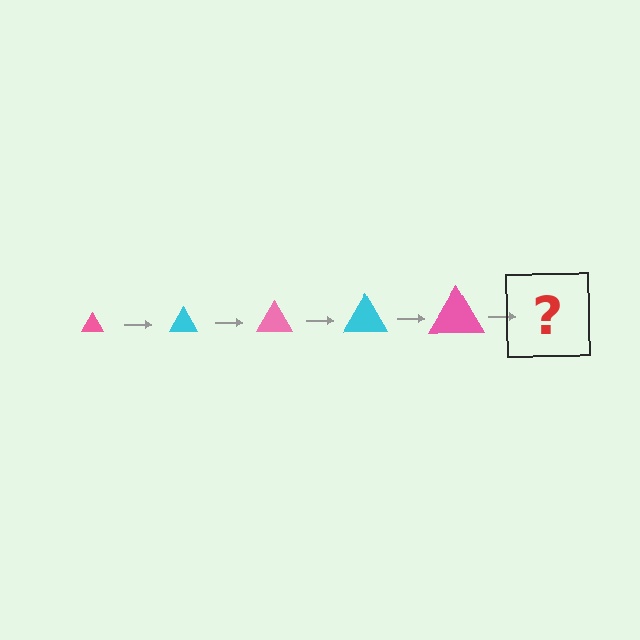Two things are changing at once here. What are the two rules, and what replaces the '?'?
The two rules are that the triangle grows larger each step and the color cycles through pink and cyan. The '?' should be a cyan triangle, larger than the previous one.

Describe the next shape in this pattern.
It should be a cyan triangle, larger than the previous one.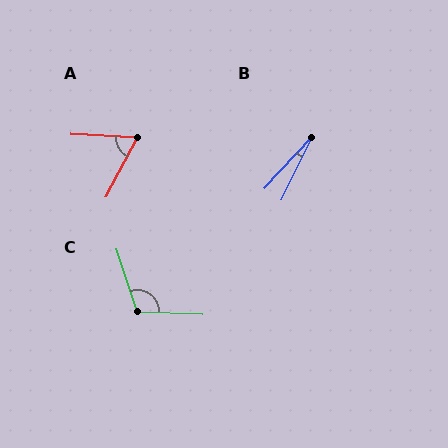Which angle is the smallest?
B, at approximately 16 degrees.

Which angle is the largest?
C, at approximately 110 degrees.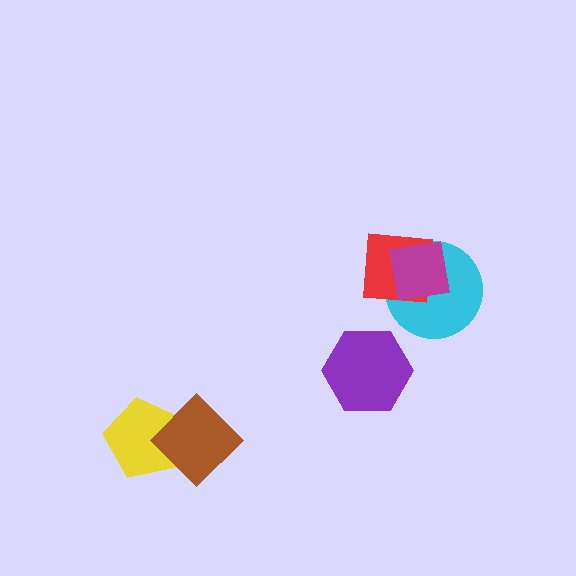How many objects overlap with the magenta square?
2 objects overlap with the magenta square.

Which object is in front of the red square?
The magenta square is in front of the red square.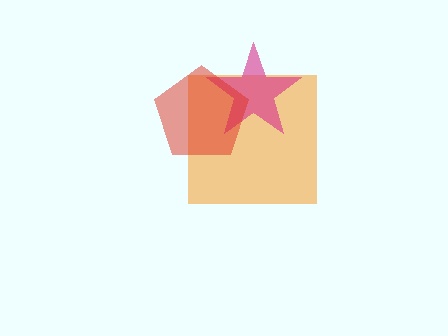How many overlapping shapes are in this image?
There are 3 overlapping shapes in the image.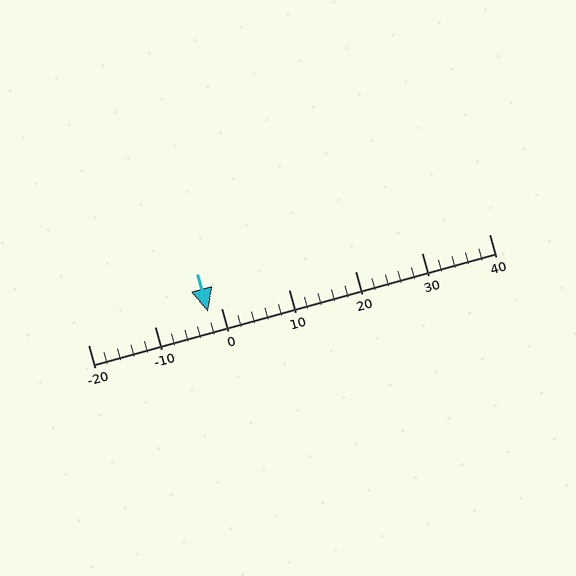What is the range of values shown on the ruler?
The ruler shows values from -20 to 40.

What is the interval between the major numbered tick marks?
The major tick marks are spaced 10 units apart.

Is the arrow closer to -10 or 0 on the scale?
The arrow is closer to 0.